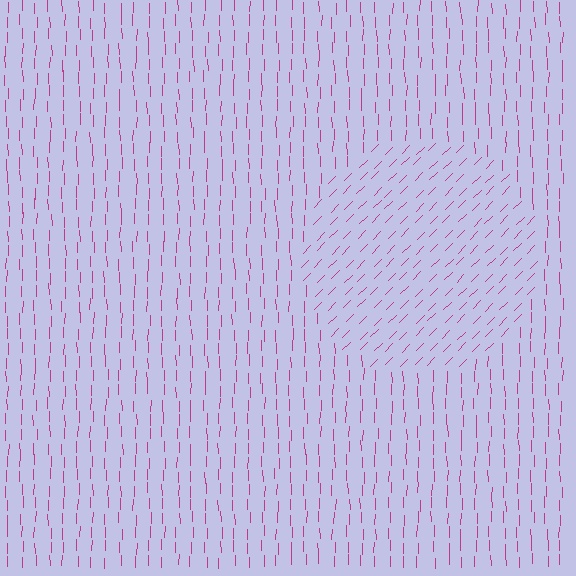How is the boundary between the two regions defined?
The boundary is defined purely by a change in line orientation (approximately 45 degrees difference). All lines are the same color and thickness.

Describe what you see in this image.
The image is filled with small magenta line segments. A circle region in the image has lines oriented differently from the surrounding lines, creating a visible texture boundary.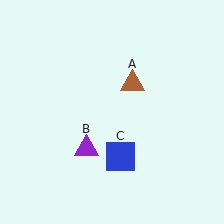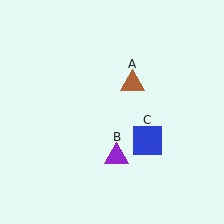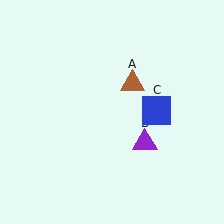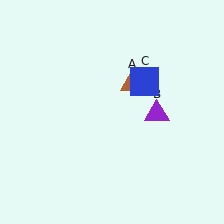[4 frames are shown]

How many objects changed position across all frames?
2 objects changed position: purple triangle (object B), blue square (object C).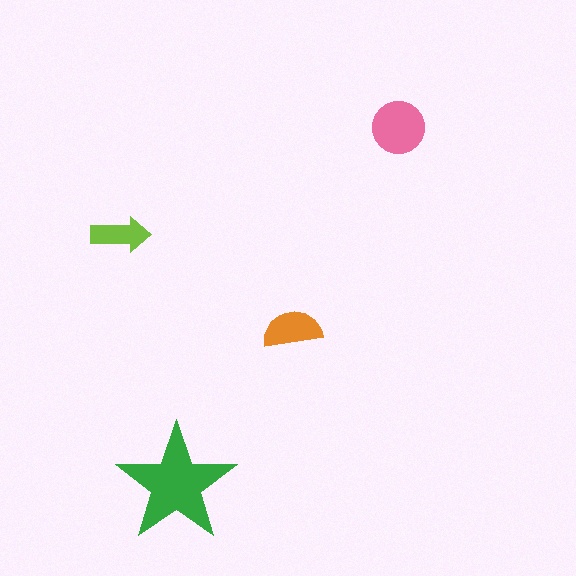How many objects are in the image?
There are 4 objects in the image.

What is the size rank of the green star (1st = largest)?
1st.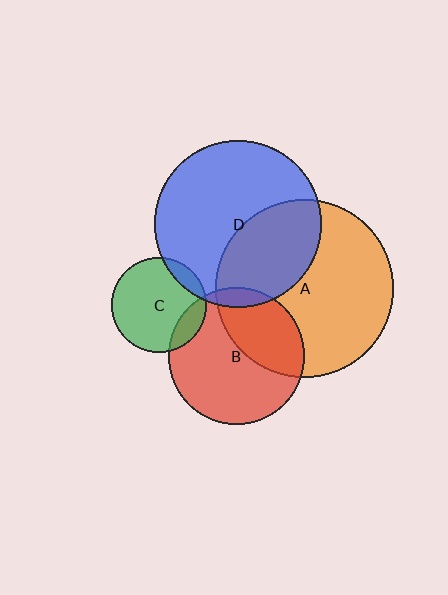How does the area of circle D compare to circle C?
Approximately 3.1 times.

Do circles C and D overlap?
Yes.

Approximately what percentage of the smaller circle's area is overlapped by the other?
Approximately 10%.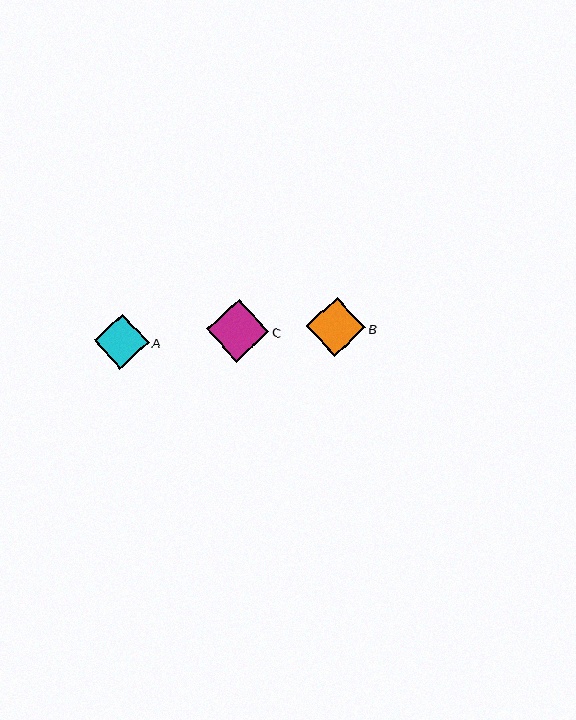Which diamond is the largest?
Diamond C is the largest with a size of approximately 63 pixels.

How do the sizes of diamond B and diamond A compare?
Diamond B and diamond A are approximately the same size.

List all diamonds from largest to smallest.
From largest to smallest: C, B, A.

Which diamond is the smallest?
Diamond A is the smallest with a size of approximately 55 pixels.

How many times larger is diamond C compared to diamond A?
Diamond C is approximately 1.1 times the size of diamond A.